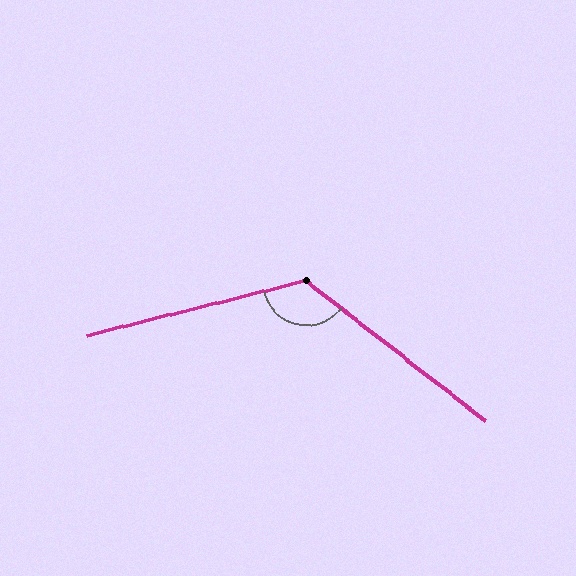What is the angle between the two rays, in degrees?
Approximately 128 degrees.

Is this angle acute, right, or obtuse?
It is obtuse.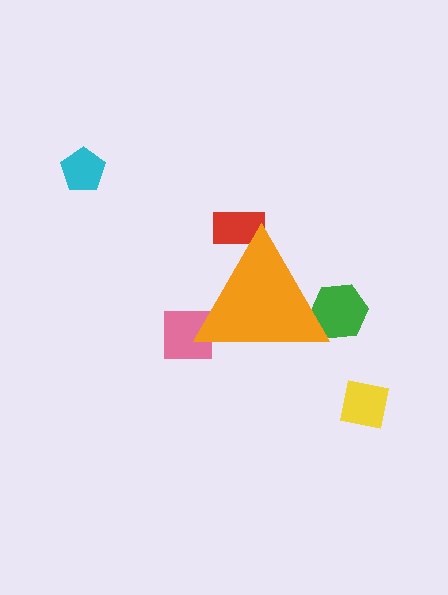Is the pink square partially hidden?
Yes, the pink square is partially hidden behind the orange triangle.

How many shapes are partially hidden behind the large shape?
3 shapes are partially hidden.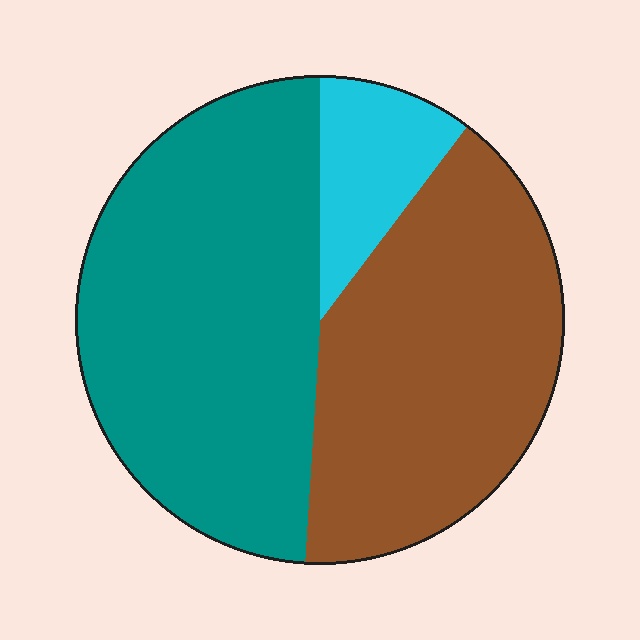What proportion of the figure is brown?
Brown covers about 40% of the figure.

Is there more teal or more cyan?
Teal.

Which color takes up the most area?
Teal, at roughly 50%.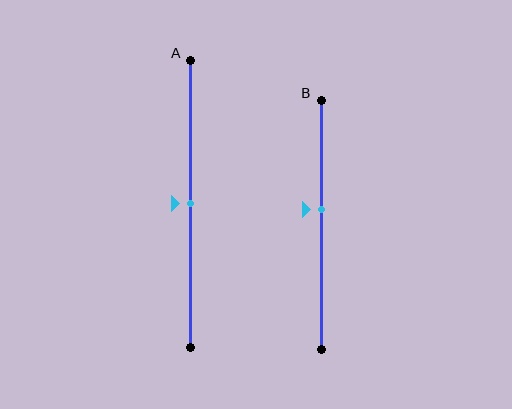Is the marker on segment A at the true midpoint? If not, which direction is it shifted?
Yes, the marker on segment A is at the true midpoint.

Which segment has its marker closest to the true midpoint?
Segment A has its marker closest to the true midpoint.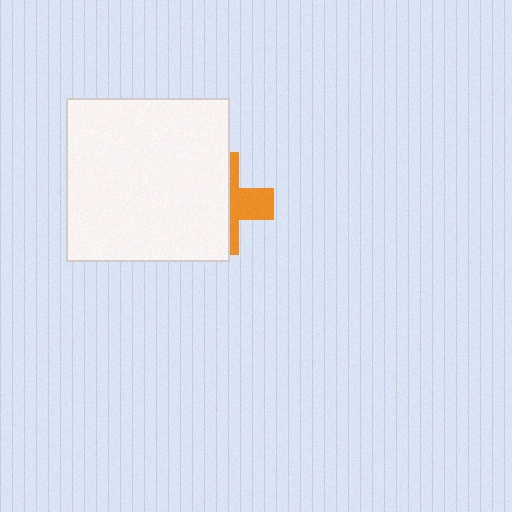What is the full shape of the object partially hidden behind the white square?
The partially hidden object is an orange cross.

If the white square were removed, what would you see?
You would see the complete orange cross.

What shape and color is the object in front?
The object in front is a white square.